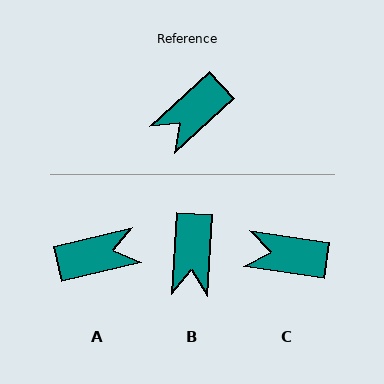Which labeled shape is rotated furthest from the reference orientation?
A, about 151 degrees away.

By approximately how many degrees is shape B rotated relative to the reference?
Approximately 45 degrees counter-clockwise.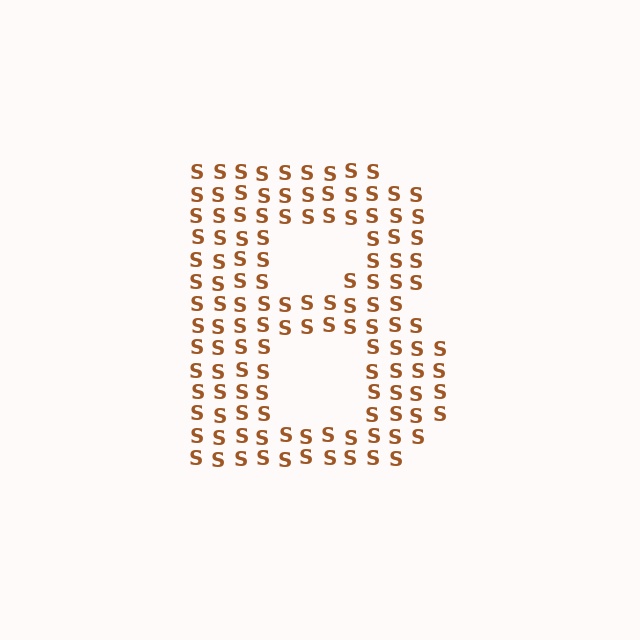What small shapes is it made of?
It is made of small letter S's.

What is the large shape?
The large shape is the letter B.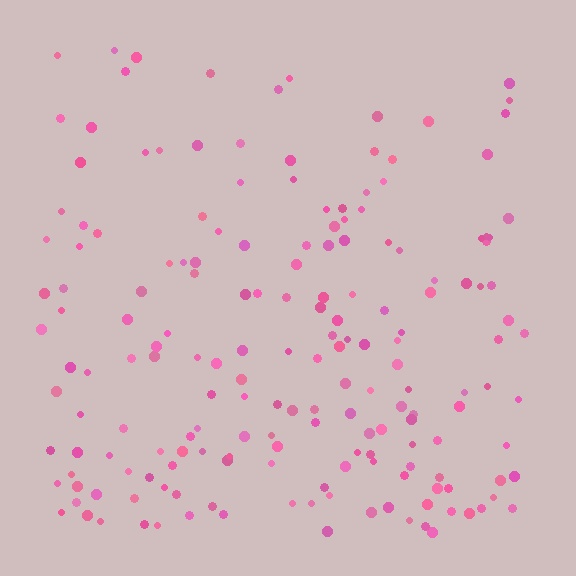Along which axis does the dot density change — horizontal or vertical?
Vertical.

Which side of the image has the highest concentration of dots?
The bottom.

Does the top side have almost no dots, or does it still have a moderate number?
Still a moderate number, just noticeably fewer than the bottom.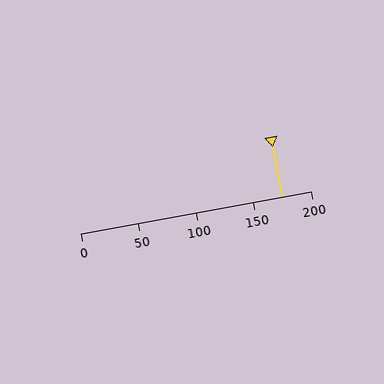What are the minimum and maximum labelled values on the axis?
The axis runs from 0 to 200.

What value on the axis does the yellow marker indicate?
The marker indicates approximately 175.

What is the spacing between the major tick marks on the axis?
The major ticks are spaced 50 apart.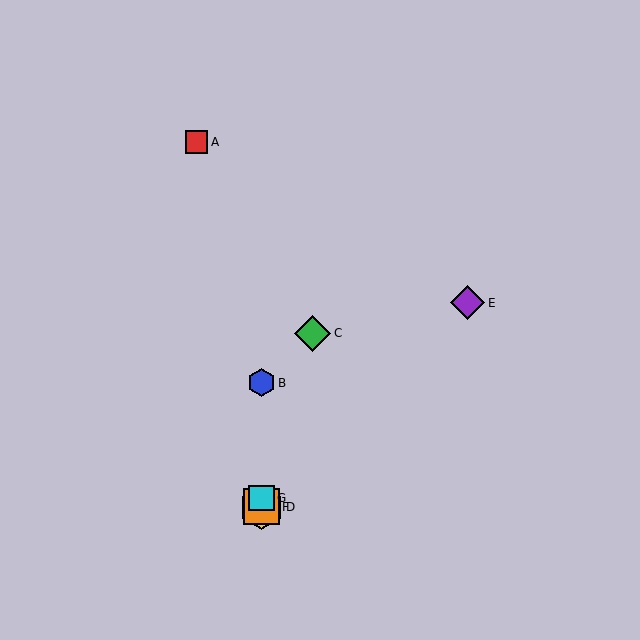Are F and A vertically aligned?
No, F is at x≈261 and A is at x≈196.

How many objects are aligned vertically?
4 objects (B, D, F, G) are aligned vertically.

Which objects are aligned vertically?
Objects B, D, F, G are aligned vertically.